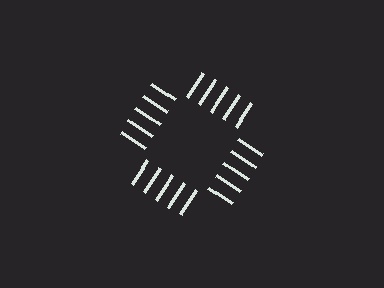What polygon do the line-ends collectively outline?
An illusory square — the line segments terminate on its edges but no continuous stroke is drawn.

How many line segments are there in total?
20 — 5 along each of the 4 edges.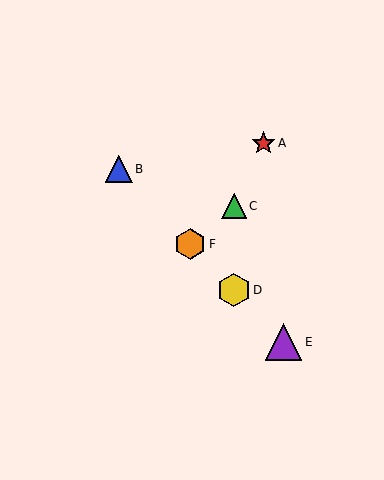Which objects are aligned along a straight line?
Objects B, D, E, F are aligned along a straight line.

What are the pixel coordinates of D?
Object D is at (234, 290).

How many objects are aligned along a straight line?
4 objects (B, D, E, F) are aligned along a straight line.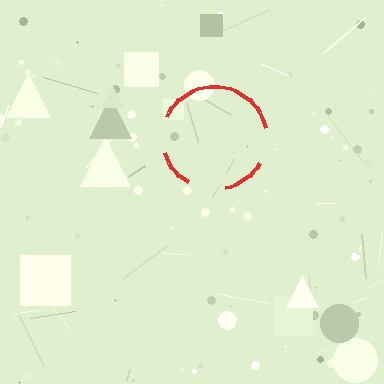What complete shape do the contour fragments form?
The contour fragments form a circle.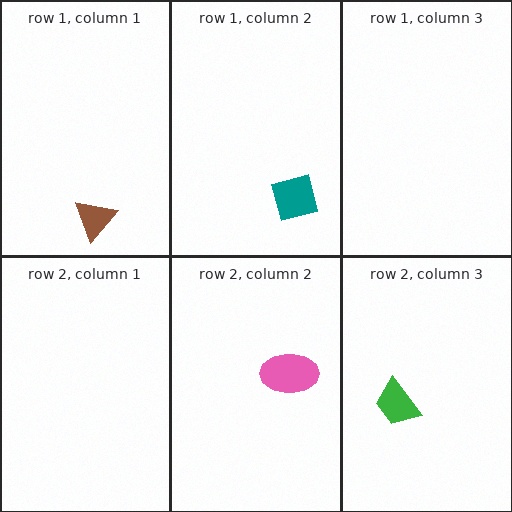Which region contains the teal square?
The row 1, column 2 region.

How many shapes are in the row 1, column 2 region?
1.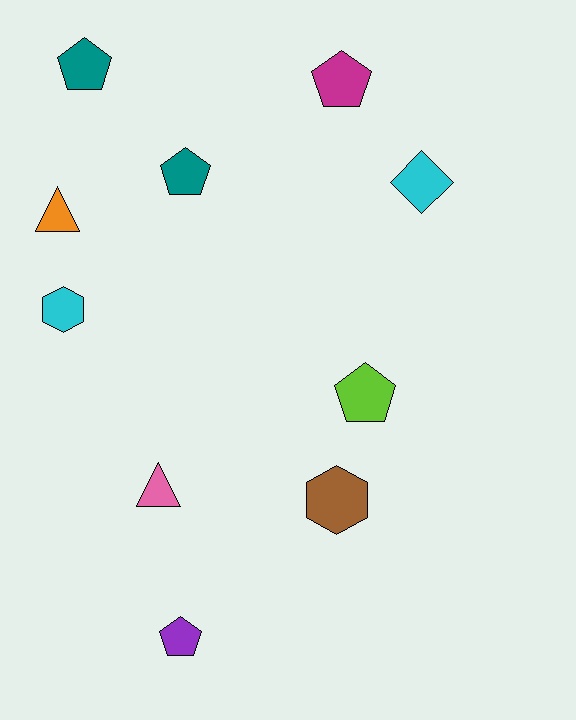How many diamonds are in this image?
There is 1 diamond.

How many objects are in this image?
There are 10 objects.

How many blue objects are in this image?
There are no blue objects.